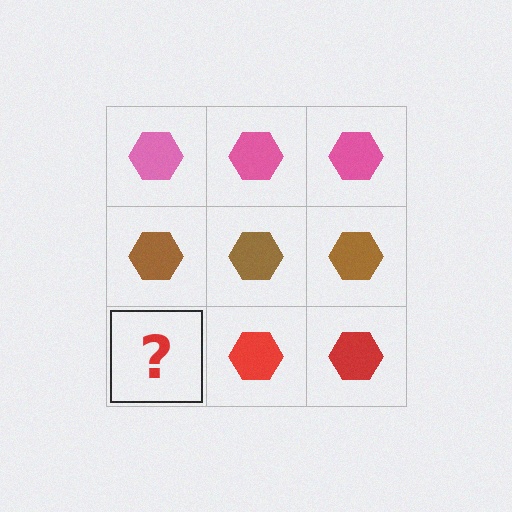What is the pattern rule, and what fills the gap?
The rule is that each row has a consistent color. The gap should be filled with a red hexagon.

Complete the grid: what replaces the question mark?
The question mark should be replaced with a red hexagon.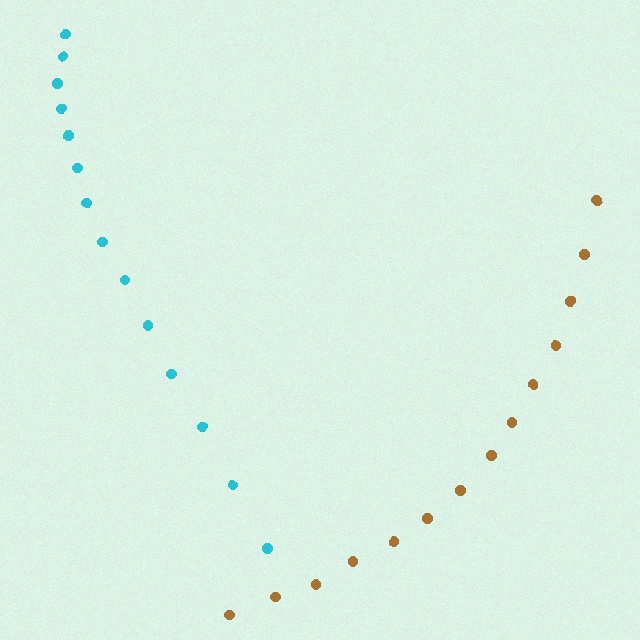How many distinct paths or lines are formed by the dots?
There are 2 distinct paths.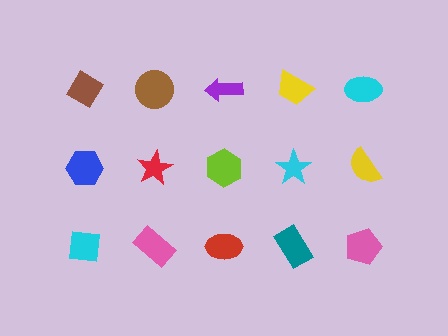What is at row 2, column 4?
A cyan star.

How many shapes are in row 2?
5 shapes.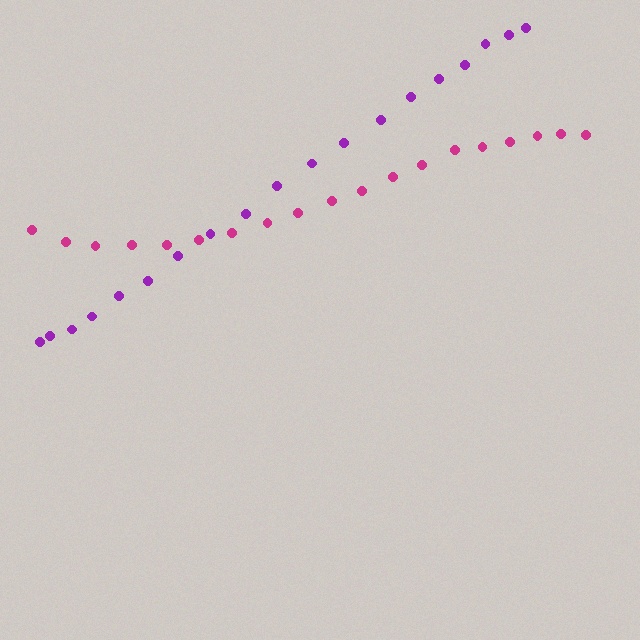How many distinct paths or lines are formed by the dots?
There are 2 distinct paths.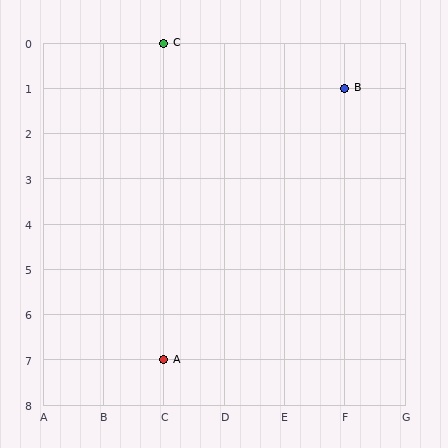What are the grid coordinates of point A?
Point A is at grid coordinates (C, 7).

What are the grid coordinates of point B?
Point B is at grid coordinates (F, 1).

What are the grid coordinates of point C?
Point C is at grid coordinates (C, 0).